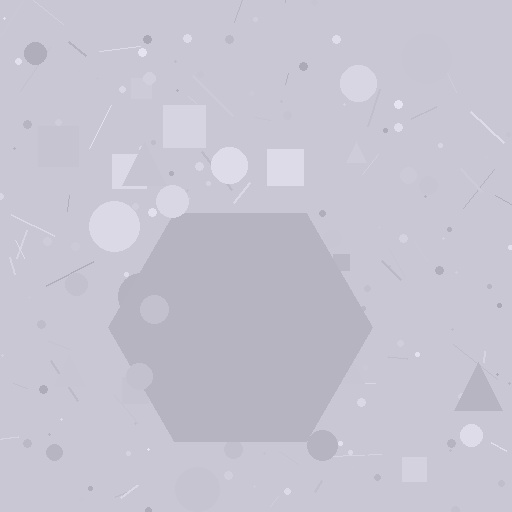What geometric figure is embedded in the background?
A hexagon is embedded in the background.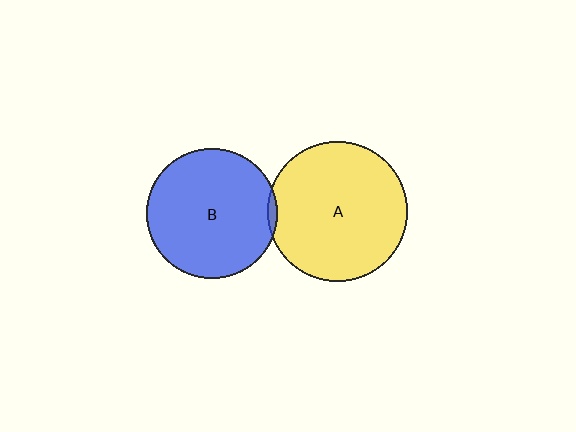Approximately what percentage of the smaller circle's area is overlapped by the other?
Approximately 5%.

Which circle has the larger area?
Circle A (yellow).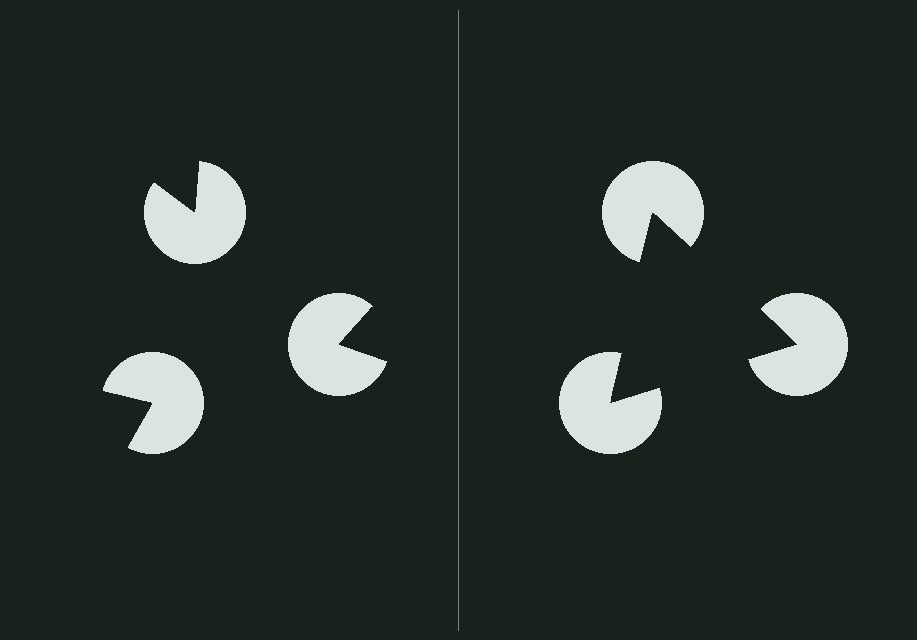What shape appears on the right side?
An illusory triangle.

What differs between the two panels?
The pac-man discs are positioned identically on both sides; only the wedge orientations differ. On the right they align to a triangle; on the left they are misaligned.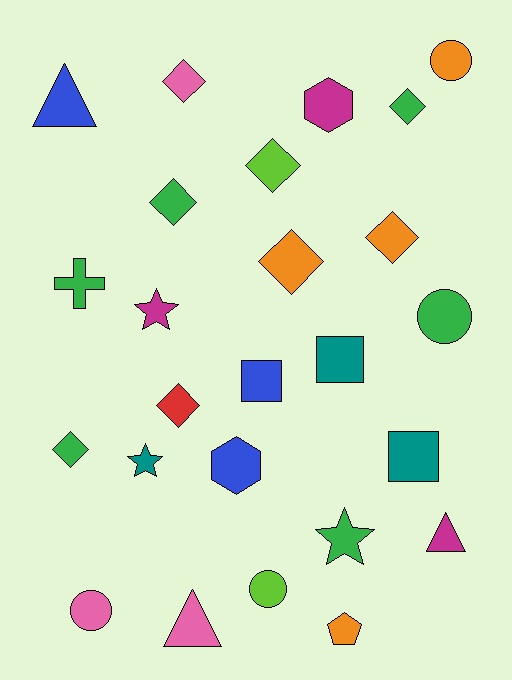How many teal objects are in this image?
There are 3 teal objects.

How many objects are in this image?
There are 25 objects.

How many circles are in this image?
There are 4 circles.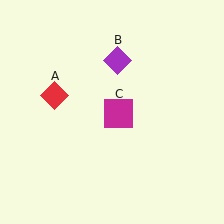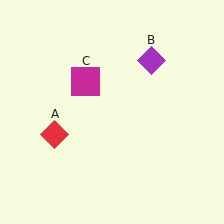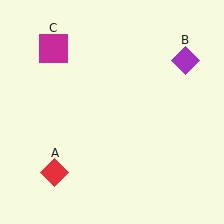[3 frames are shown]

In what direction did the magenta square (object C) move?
The magenta square (object C) moved up and to the left.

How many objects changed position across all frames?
3 objects changed position: red diamond (object A), purple diamond (object B), magenta square (object C).